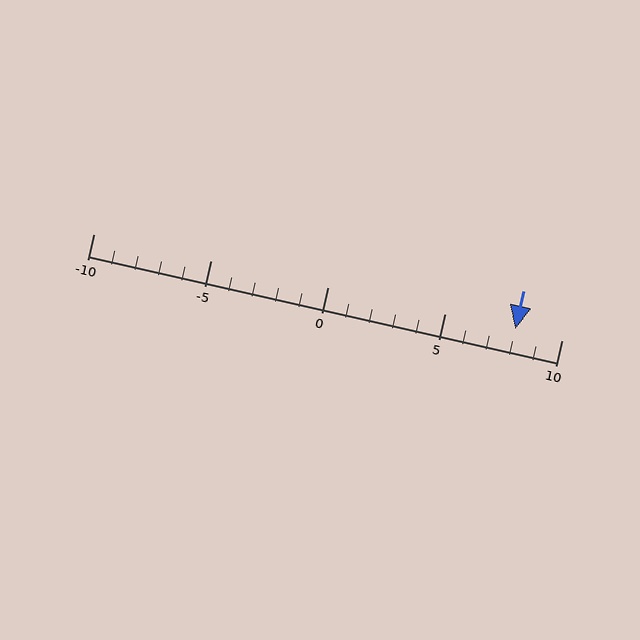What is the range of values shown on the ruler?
The ruler shows values from -10 to 10.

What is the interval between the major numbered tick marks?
The major tick marks are spaced 5 units apart.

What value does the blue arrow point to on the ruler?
The blue arrow points to approximately 8.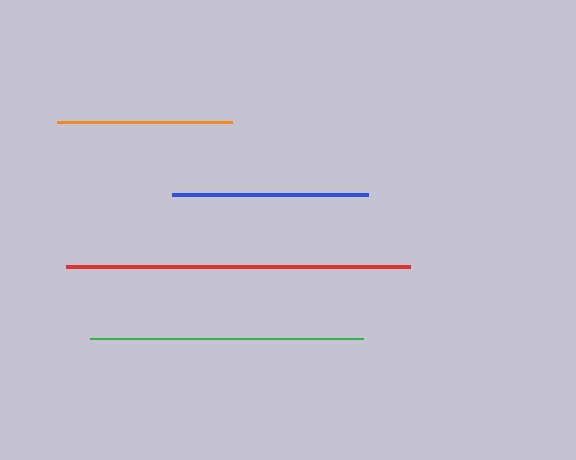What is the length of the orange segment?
The orange segment is approximately 175 pixels long.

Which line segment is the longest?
The red line is the longest at approximately 344 pixels.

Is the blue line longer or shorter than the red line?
The red line is longer than the blue line.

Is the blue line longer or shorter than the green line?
The green line is longer than the blue line.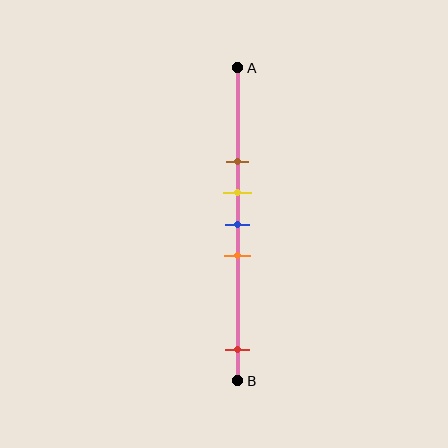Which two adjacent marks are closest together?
The yellow and blue marks are the closest adjacent pair.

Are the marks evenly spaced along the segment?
No, the marks are not evenly spaced.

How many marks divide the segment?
There are 5 marks dividing the segment.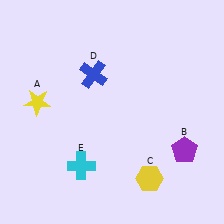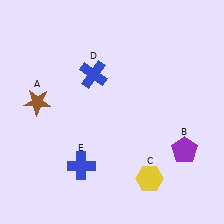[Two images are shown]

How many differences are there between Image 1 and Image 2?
There are 2 differences between the two images.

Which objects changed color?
A changed from yellow to brown. E changed from cyan to blue.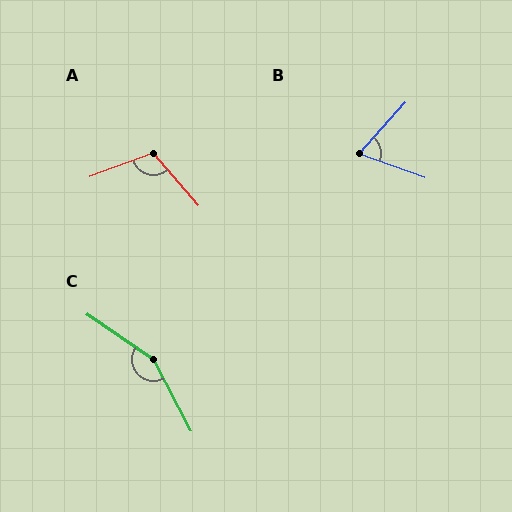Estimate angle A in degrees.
Approximately 110 degrees.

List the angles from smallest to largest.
B (68°), A (110°), C (152°).